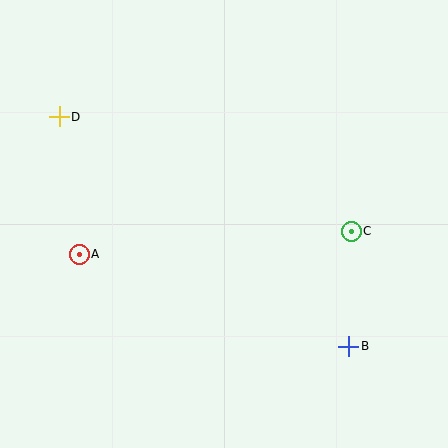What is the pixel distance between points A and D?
The distance between A and D is 139 pixels.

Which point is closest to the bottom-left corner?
Point A is closest to the bottom-left corner.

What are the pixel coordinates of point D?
Point D is at (59, 117).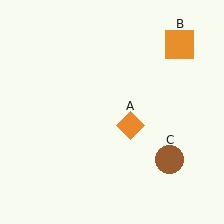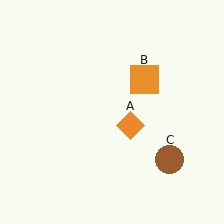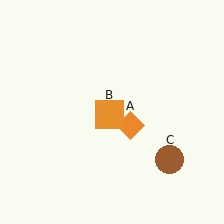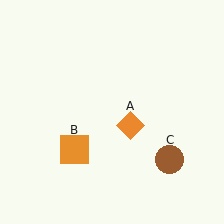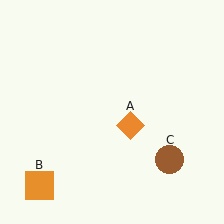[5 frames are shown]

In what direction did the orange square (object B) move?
The orange square (object B) moved down and to the left.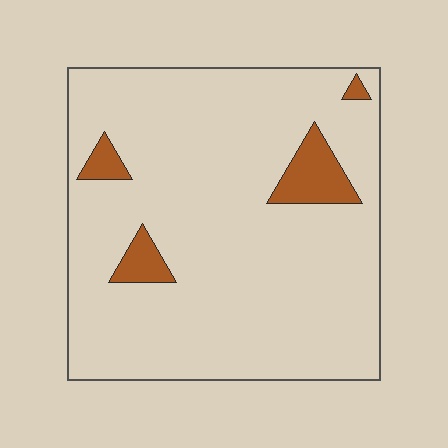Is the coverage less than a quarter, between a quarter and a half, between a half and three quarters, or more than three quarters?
Less than a quarter.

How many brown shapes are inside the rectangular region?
4.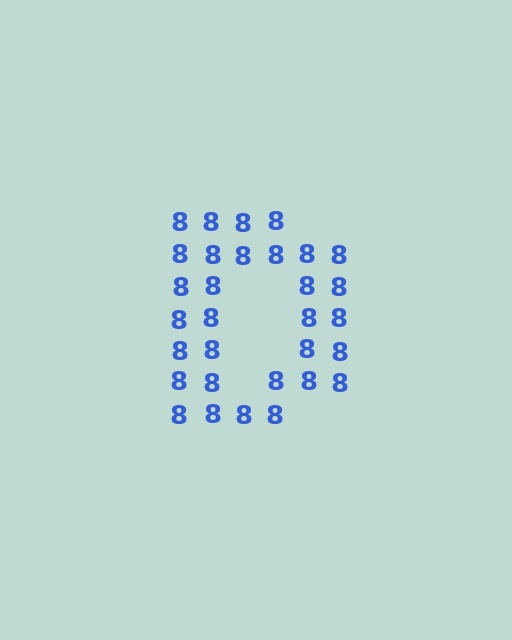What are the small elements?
The small elements are digit 8's.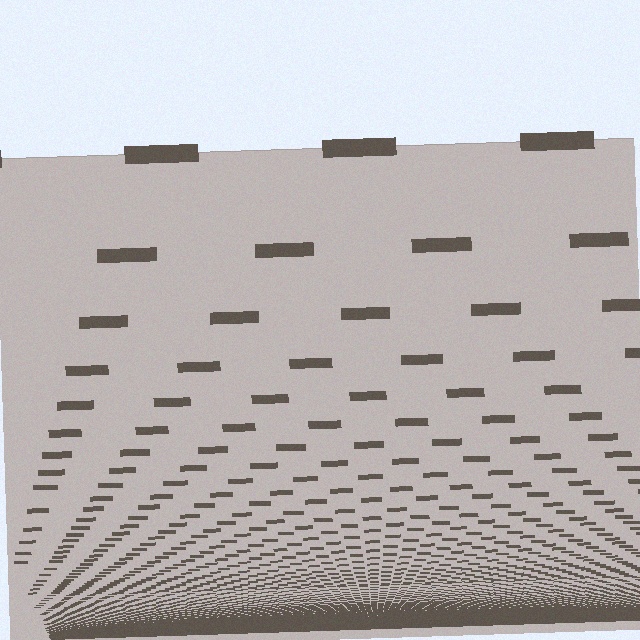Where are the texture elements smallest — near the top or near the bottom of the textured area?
Near the bottom.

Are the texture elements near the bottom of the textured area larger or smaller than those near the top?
Smaller. The gradient is inverted — elements near the bottom are smaller and denser.